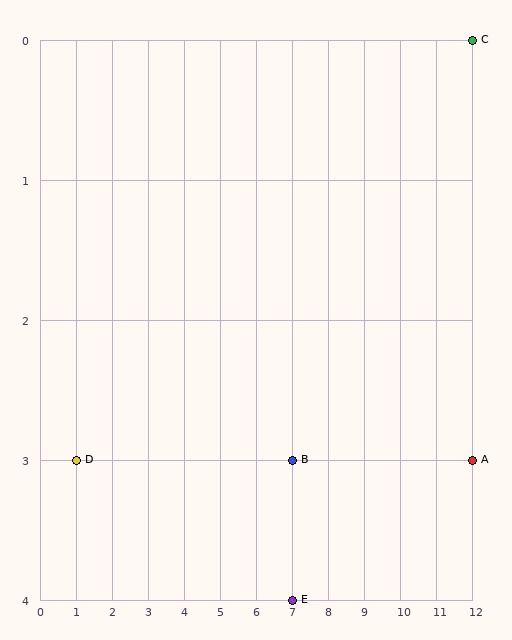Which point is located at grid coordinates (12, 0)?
Point C is at (12, 0).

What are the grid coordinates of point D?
Point D is at grid coordinates (1, 3).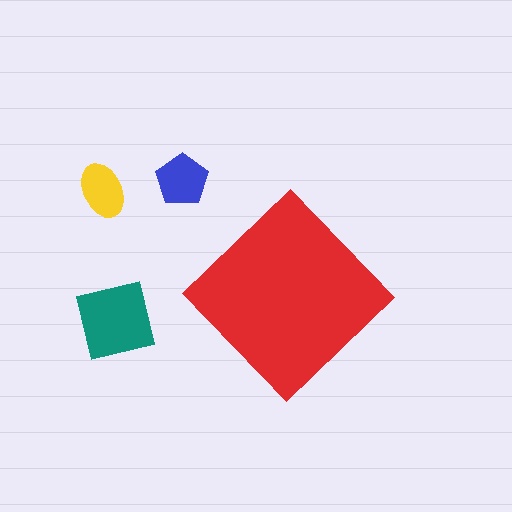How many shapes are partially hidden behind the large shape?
0 shapes are partially hidden.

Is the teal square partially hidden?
No, the teal square is fully visible.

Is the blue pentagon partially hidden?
No, the blue pentagon is fully visible.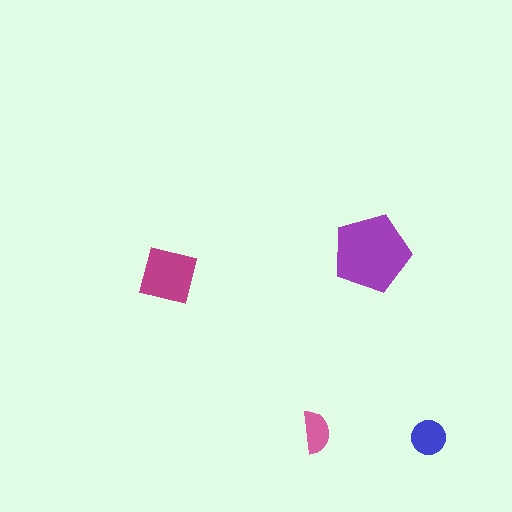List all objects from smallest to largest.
The pink semicircle, the blue circle, the magenta square, the purple pentagon.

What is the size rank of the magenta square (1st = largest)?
2nd.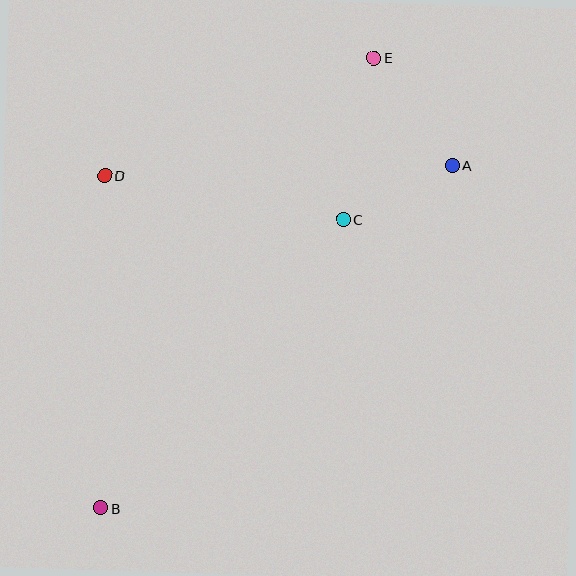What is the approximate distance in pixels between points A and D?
The distance between A and D is approximately 348 pixels.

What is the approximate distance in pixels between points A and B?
The distance between A and B is approximately 491 pixels.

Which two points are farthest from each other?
Points B and E are farthest from each other.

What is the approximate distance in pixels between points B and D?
The distance between B and D is approximately 332 pixels.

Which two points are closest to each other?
Points A and C are closest to each other.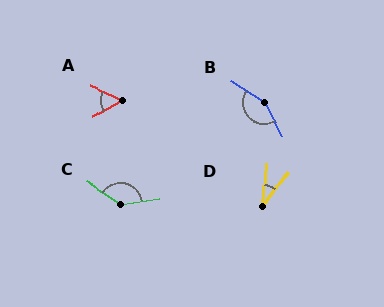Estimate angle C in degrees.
Approximately 138 degrees.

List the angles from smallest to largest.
D (31°), A (54°), C (138°), B (151°).